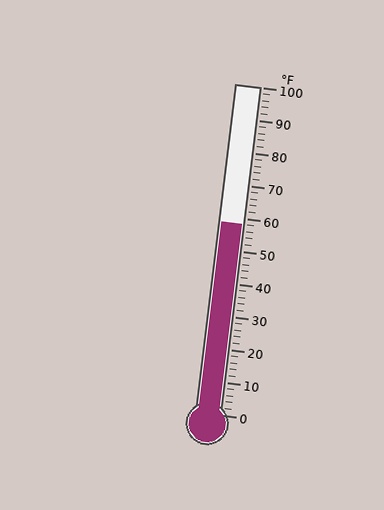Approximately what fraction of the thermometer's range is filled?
The thermometer is filled to approximately 60% of its range.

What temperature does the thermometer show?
The thermometer shows approximately 58°F.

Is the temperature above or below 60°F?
The temperature is below 60°F.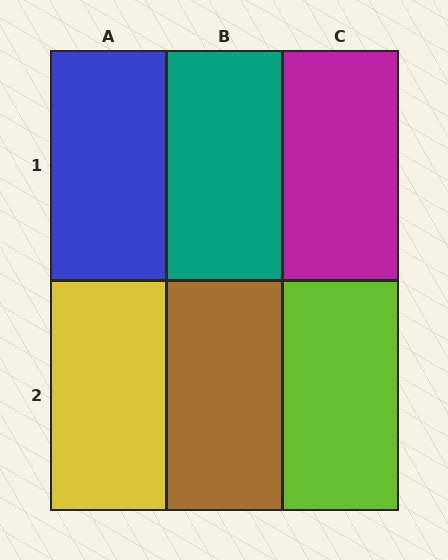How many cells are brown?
1 cell is brown.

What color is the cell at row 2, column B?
Brown.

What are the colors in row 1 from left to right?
Blue, teal, magenta.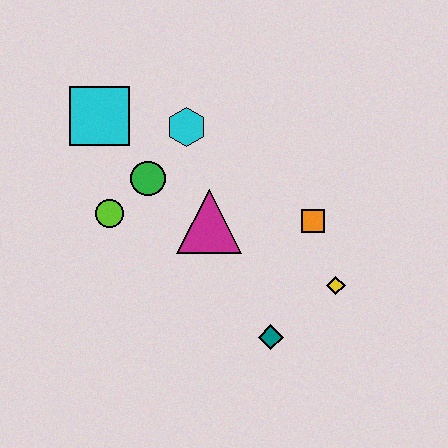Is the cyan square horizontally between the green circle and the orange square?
No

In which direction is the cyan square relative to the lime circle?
The cyan square is above the lime circle.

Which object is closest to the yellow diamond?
The orange square is closest to the yellow diamond.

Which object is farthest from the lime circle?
The yellow diamond is farthest from the lime circle.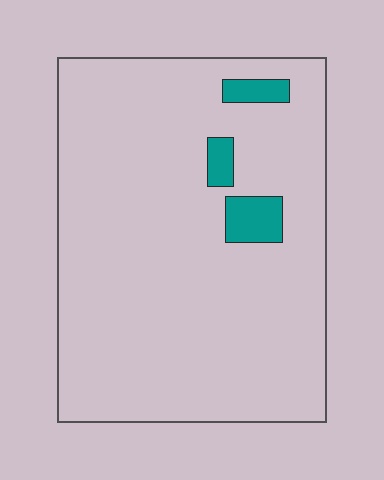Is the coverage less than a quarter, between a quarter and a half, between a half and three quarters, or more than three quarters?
Less than a quarter.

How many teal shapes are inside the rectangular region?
3.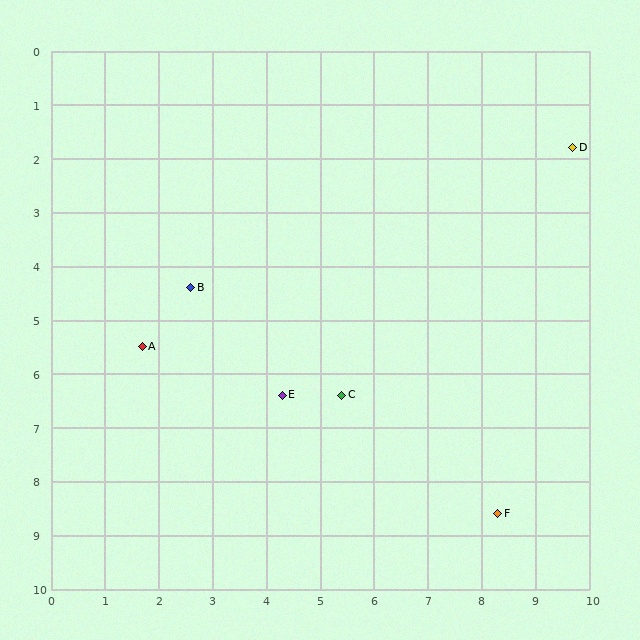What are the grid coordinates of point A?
Point A is at approximately (1.7, 5.5).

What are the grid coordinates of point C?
Point C is at approximately (5.4, 6.4).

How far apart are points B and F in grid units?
Points B and F are about 7.1 grid units apart.